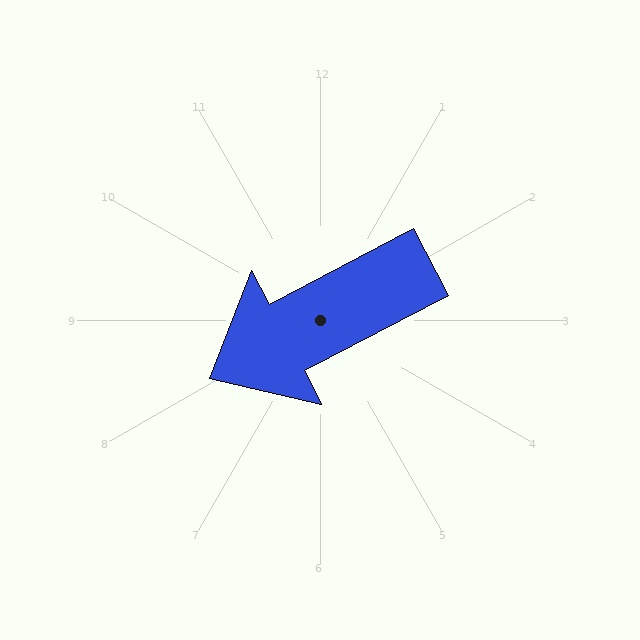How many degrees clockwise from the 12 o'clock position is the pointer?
Approximately 242 degrees.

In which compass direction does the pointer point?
Southwest.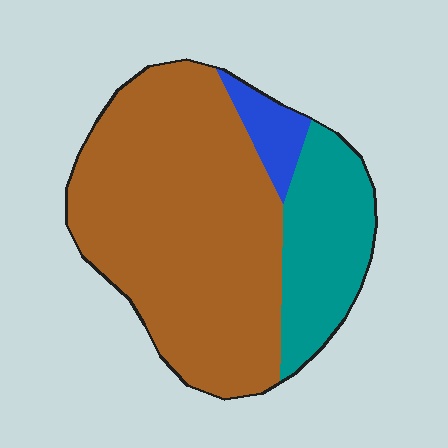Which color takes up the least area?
Blue, at roughly 5%.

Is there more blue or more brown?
Brown.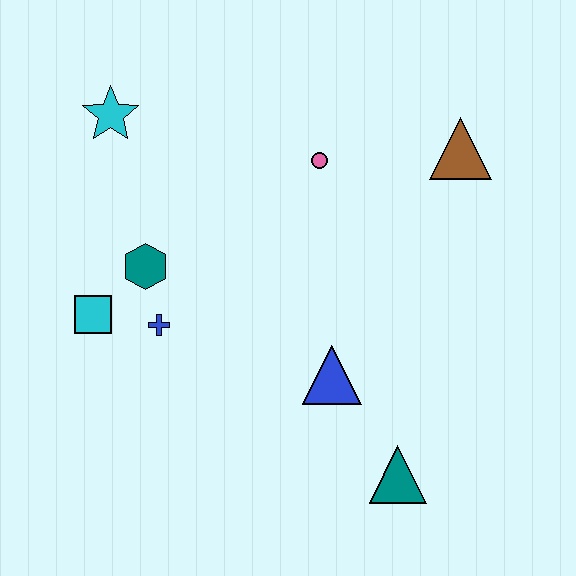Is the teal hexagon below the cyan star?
Yes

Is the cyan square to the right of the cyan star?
No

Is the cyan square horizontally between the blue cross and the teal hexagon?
No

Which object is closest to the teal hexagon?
The blue cross is closest to the teal hexagon.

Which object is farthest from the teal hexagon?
The brown triangle is farthest from the teal hexagon.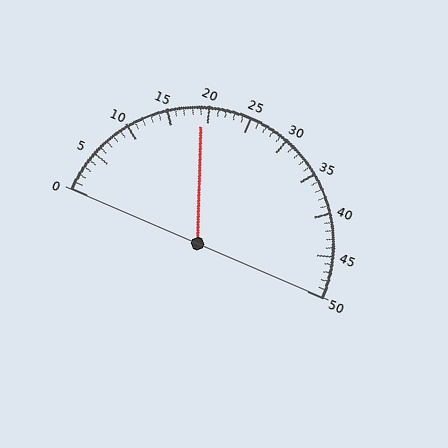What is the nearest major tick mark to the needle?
The nearest major tick mark is 20.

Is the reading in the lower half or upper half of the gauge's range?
The reading is in the lower half of the range (0 to 50).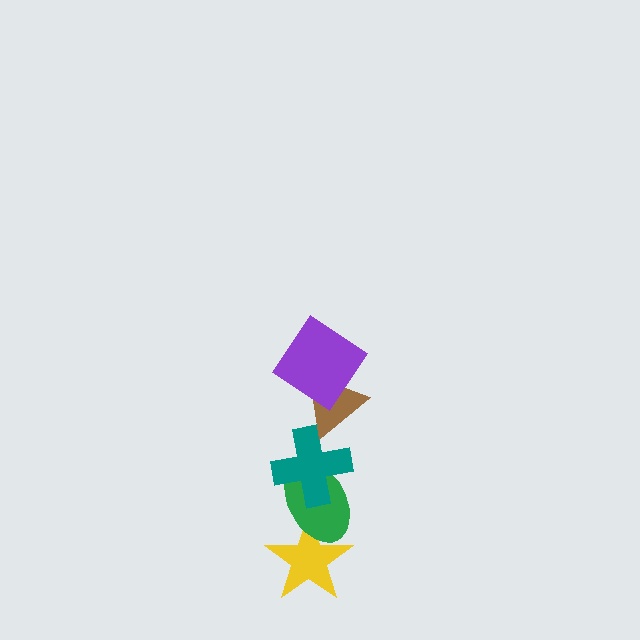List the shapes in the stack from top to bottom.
From top to bottom: the purple diamond, the brown triangle, the teal cross, the green ellipse, the yellow star.